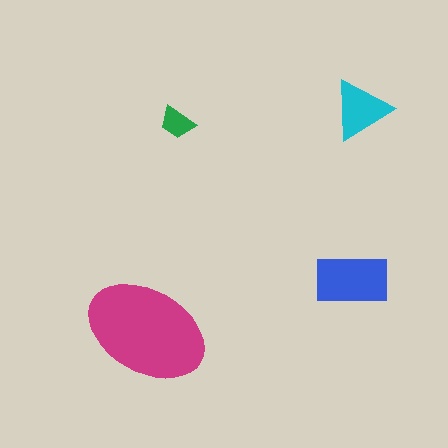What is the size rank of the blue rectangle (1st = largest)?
2nd.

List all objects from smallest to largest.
The green trapezoid, the cyan triangle, the blue rectangle, the magenta ellipse.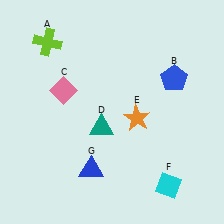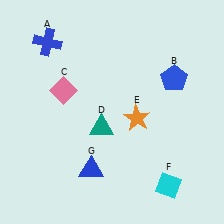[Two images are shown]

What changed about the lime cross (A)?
In Image 1, A is lime. In Image 2, it changed to blue.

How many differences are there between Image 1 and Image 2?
There is 1 difference between the two images.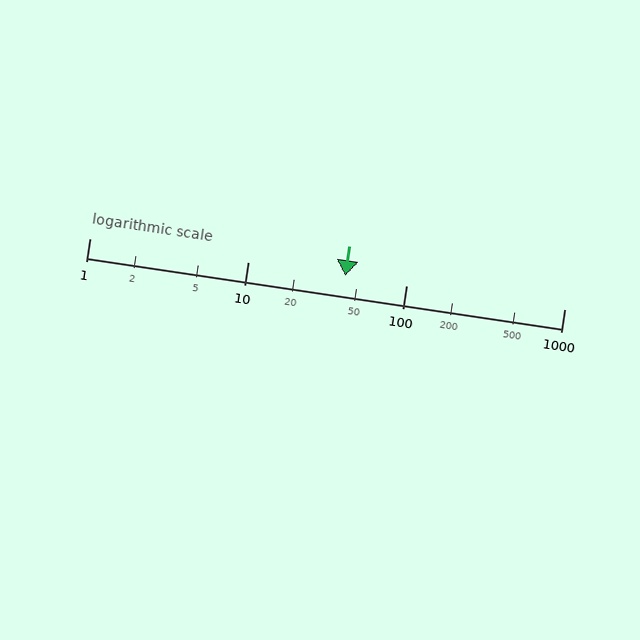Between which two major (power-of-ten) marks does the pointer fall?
The pointer is between 10 and 100.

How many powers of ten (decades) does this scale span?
The scale spans 3 decades, from 1 to 1000.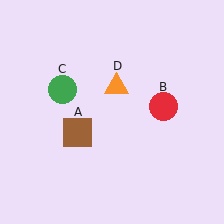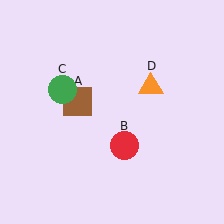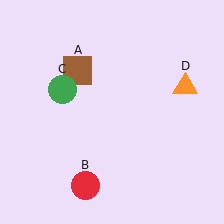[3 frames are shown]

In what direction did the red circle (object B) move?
The red circle (object B) moved down and to the left.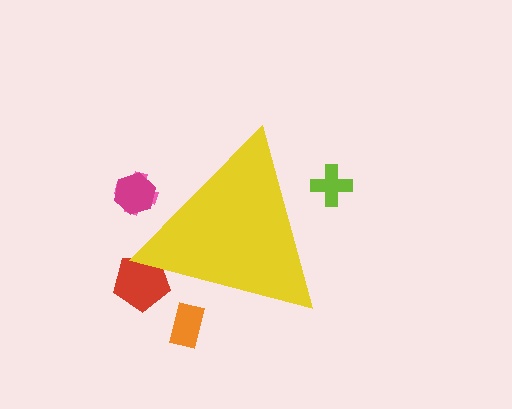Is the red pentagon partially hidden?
Yes, the red pentagon is partially hidden behind the yellow triangle.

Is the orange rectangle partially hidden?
Yes, the orange rectangle is partially hidden behind the yellow triangle.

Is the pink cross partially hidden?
Yes, the pink cross is partially hidden behind the yellow triangle.